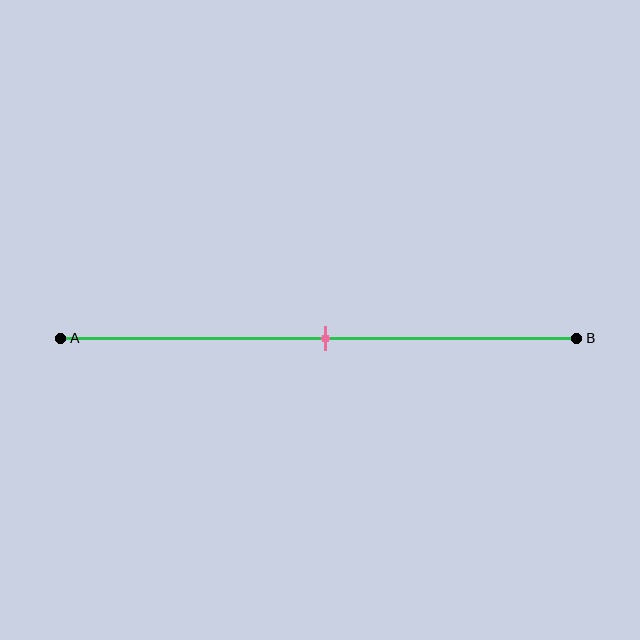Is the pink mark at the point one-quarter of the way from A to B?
No, the mark is at about 50% from A, not at the 25% one-quarter point.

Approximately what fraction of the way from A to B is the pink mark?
The pink mark is approximately 50% of the way from A to B.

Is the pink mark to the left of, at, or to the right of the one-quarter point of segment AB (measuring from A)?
The pink mark is to the right of the one-quarter point of segment AB.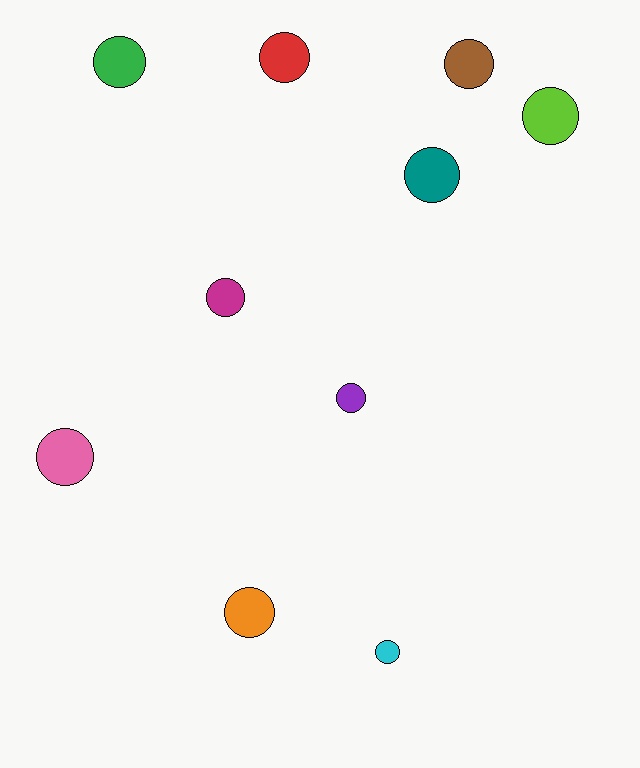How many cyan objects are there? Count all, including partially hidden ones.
There is 1 cyan object.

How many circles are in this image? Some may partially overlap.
There are 10 circles.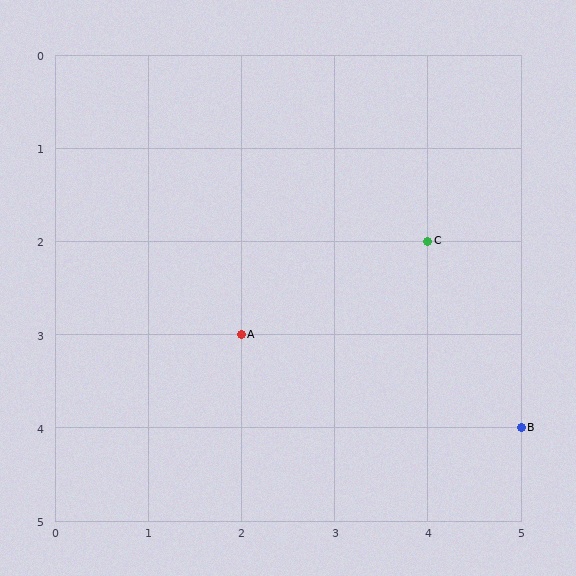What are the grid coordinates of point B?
Point B is at grid coordinates (5, 4).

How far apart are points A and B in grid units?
Points A and B are 3 columns and 1 row apart (about 3.2 grid units diagonally).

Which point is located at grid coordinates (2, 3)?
Point A is at (2, 3).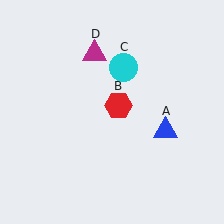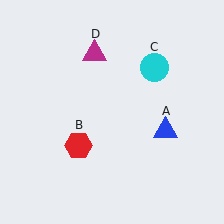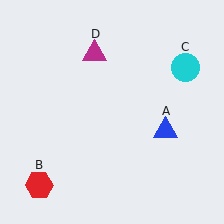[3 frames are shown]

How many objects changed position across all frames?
2 objects changed position: red hexagon (object B), cyan circle (object C).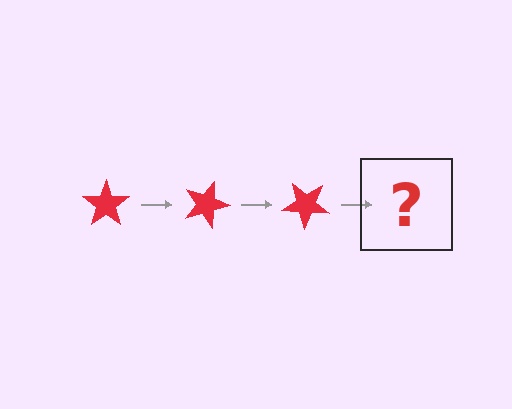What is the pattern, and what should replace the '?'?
The pattern is that the star rotates 20 degrees each step. The '?' should be a red star rotated 60 degrees.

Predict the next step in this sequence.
The next step is a red star rotated 60 degrees.